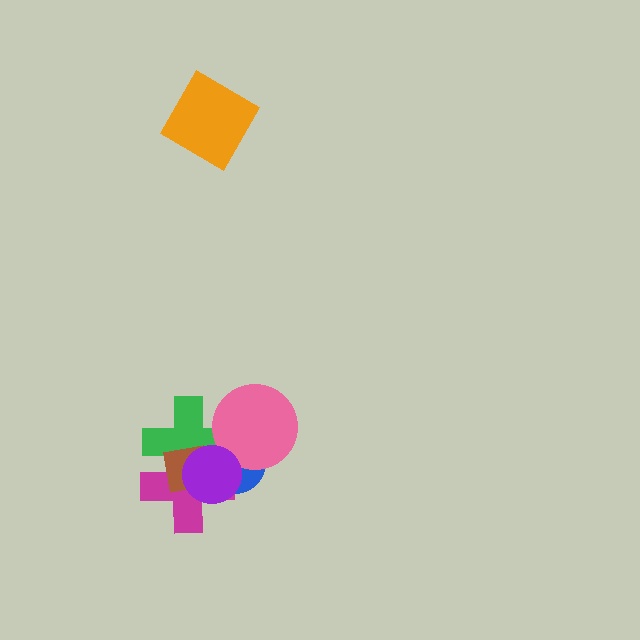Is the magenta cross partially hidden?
Yes, it is partially covered by another shape.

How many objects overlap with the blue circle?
5 objects overlap with the blue circle.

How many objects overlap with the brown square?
4 objects overlap with the brown square.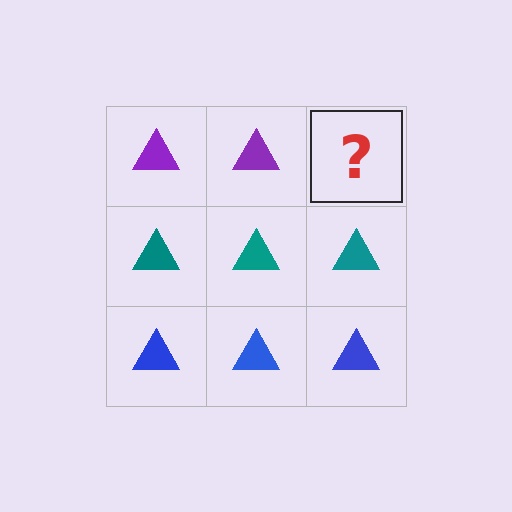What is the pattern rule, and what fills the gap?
The rule is that each row has a consistent color. The gap should be filled with a purple triangle.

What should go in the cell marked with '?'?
The missing cell should contain a purple triangle.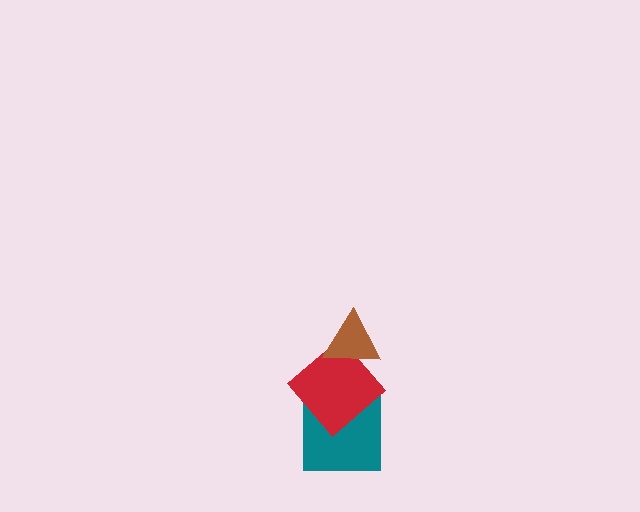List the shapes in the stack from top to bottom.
From top to bottom: the brown triangle, the red diamond, the teal square.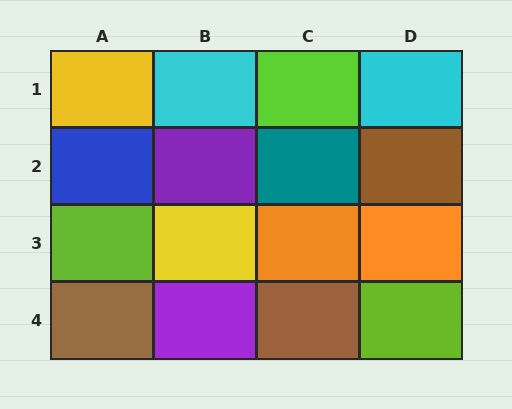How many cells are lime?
3 cells are lime.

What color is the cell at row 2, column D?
Brown.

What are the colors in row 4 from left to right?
Brown, purple, brown, lime.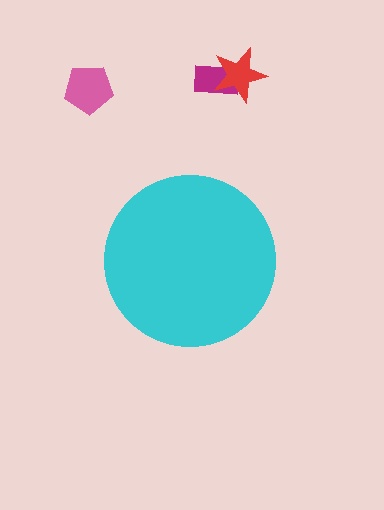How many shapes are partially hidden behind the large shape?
0 shapes are partially hidden.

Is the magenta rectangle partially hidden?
No, the magenta rectangle is fully visible.